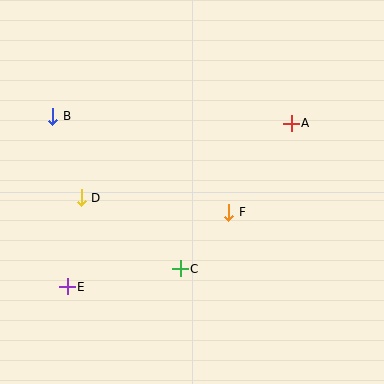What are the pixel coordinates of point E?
Point E is at (67, 287).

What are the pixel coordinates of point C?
Point C is at (180, 269).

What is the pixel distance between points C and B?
The distance between C and B is 198 pixels.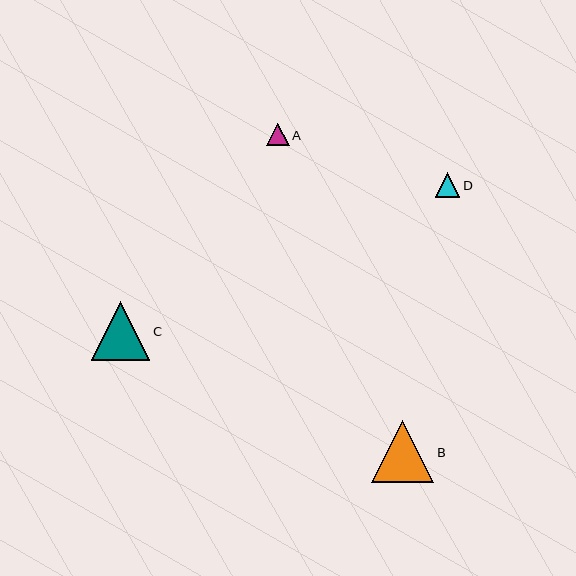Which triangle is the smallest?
Triangle A is the smallest with a size of approximately 23 pixels.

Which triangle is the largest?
Triangle B is the largest with a size of approximately 62 pixels.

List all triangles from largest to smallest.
From largest to smallest: B, C, D, A.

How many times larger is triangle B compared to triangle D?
Triangle B is approximately 2.5 times the size of triangle D.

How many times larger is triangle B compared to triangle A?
Triangle B is approximately 2.8 times the size of triangle A.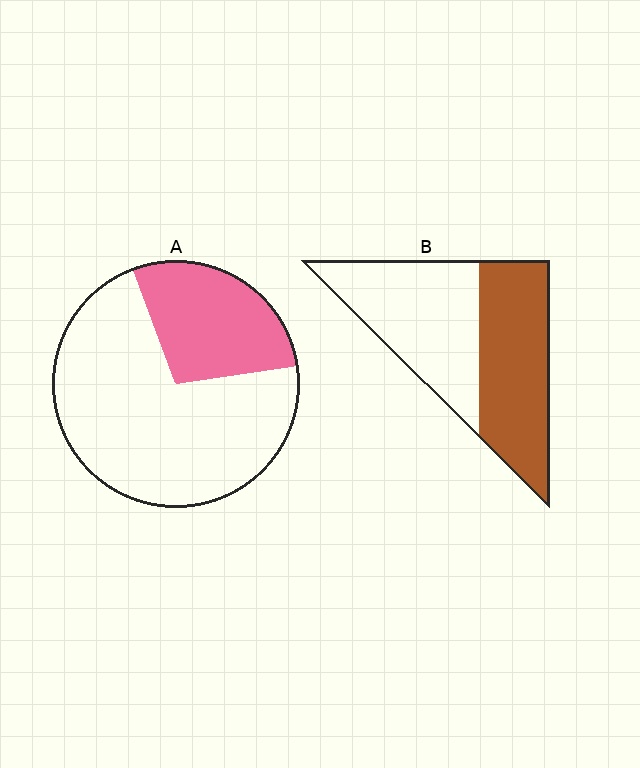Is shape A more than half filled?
No.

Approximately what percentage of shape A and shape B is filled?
A is approximately 30% and B is approximately 50%.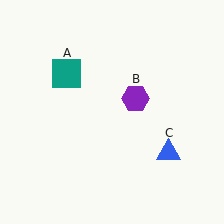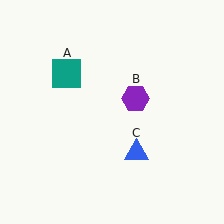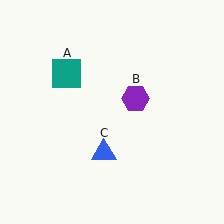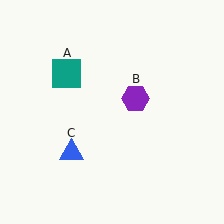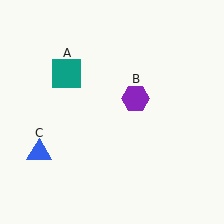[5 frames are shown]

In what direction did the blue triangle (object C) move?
The blue triangle (object C) moved left.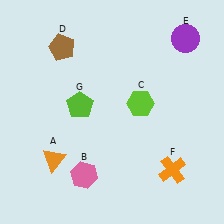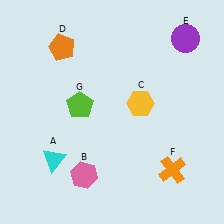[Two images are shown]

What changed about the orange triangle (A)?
In Image 1, A is orange. In Image 2, it changed to cyan.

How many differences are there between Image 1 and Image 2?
There are 3 differences between the two images.